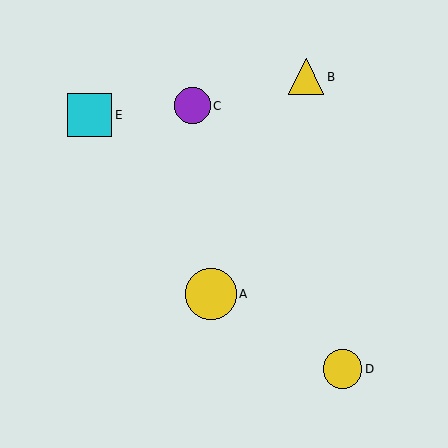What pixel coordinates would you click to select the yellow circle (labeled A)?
Click at (211, 294) to select the yellow circle A.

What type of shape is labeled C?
Shape C is a purple circle.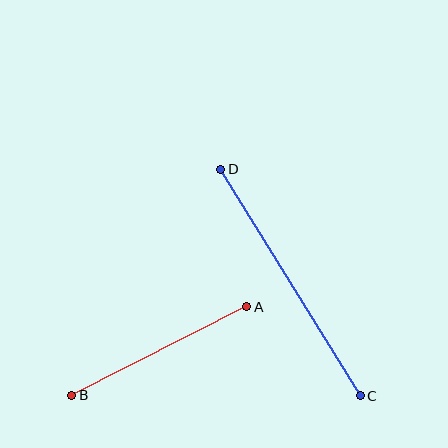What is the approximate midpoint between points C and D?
The midpoint is at approximately (290, 283) pixels.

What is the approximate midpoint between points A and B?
The midpoint is at approximately (159, 351) pixels.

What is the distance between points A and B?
The distance is approximately 196 pixels.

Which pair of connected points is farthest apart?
Points C and D are farthest apart.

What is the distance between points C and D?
The distance is approximately 266 pixels.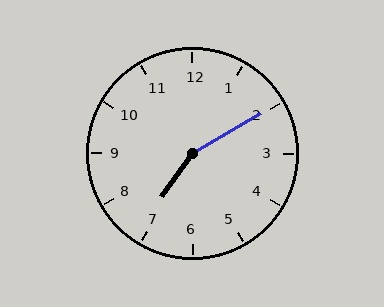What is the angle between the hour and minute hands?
Approximately 155 degrees.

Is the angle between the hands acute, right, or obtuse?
It is obtuse.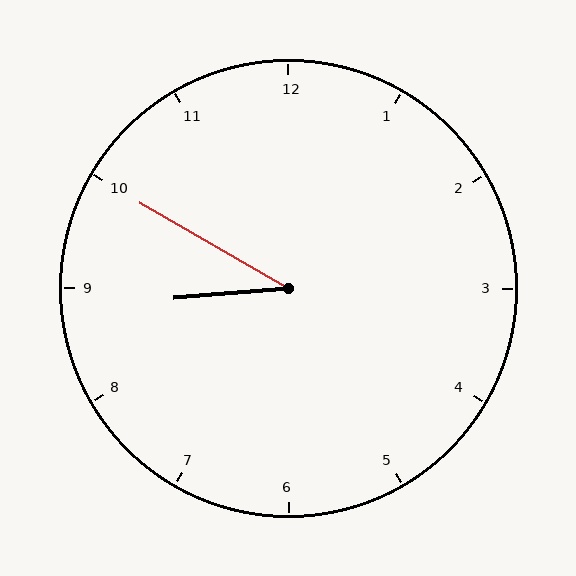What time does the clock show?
8:50.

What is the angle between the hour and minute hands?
Approximately 35 degrees.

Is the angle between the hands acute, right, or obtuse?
It is acute.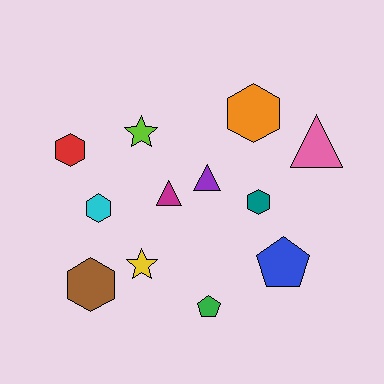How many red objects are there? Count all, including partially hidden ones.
There is 1 red object.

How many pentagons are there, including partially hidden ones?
There are 2 pentagons.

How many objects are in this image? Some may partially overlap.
There are 12 objects.